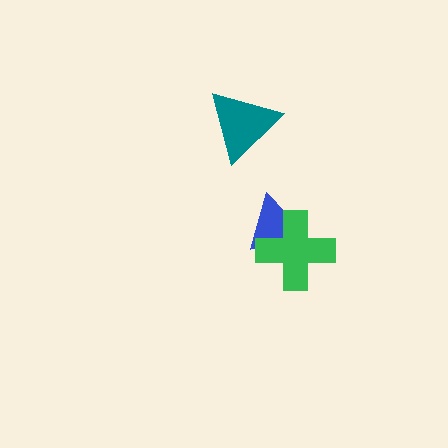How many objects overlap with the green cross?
1 object overlaps with the green cross.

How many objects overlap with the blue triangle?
1 object overlaps with the blue triangle.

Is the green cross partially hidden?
No, no other shape covers it.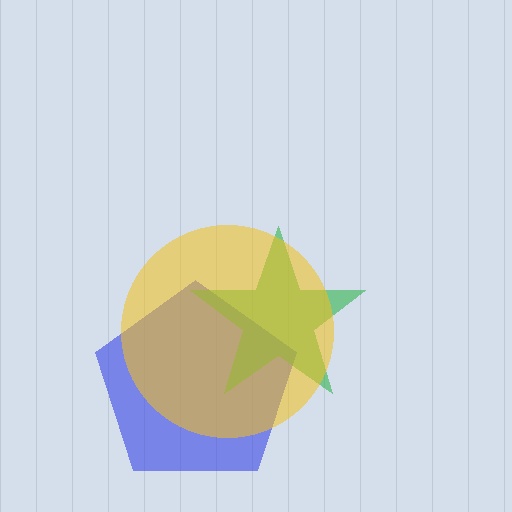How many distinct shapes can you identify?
There are 3 distinct shapes: a blue pentagon, a green star, a yellow circle.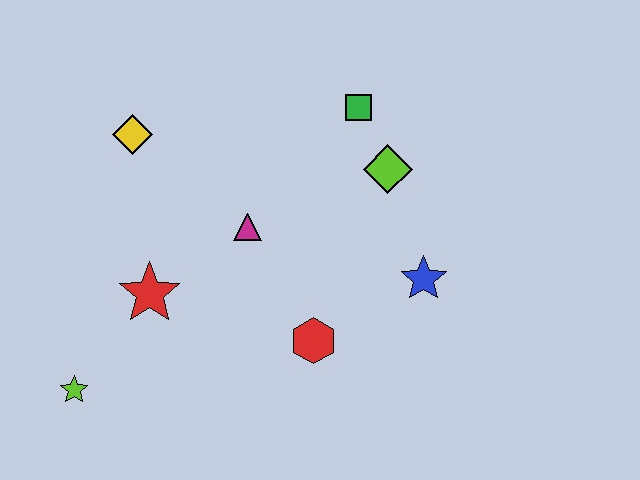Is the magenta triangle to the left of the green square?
Yes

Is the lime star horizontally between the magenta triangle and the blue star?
No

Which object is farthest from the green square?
The lime star is farthest from the green square.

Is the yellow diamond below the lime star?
No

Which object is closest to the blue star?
The lime diamond is closest to the blue star.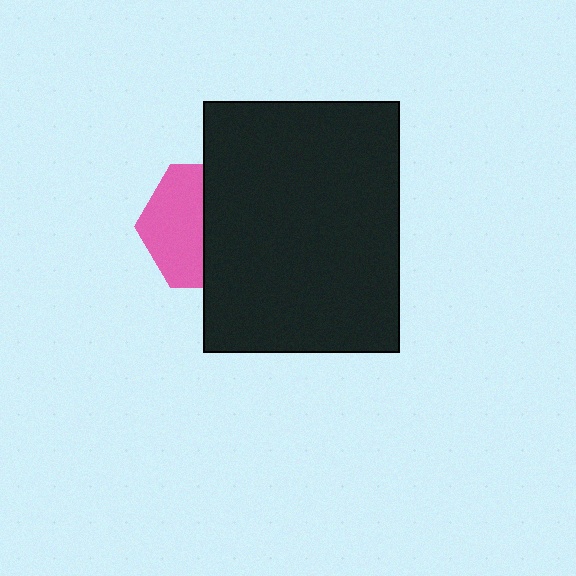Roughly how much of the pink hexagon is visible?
About half of it is visible (roughly 48%).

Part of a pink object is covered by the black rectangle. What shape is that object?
It is a hexagon.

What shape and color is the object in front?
The object in front is a black rectangle.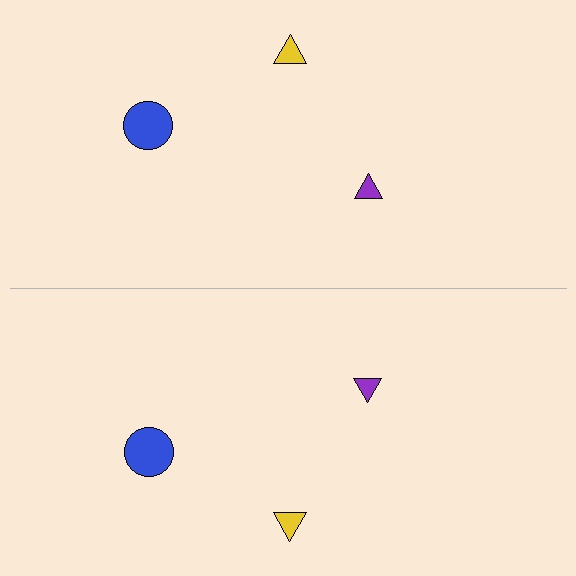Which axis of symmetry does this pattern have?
The pattern has a horizontal axis of symmetry running through the center of the image.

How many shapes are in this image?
There are 6 shapes in this image.